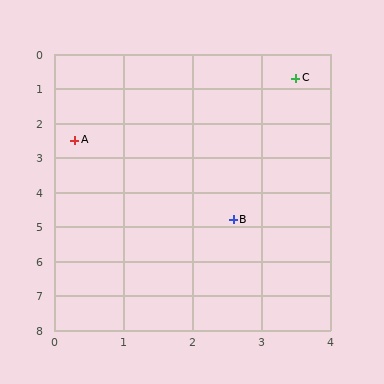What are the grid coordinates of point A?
Point A is at approximately (0.3, 2.5).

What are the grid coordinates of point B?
Point B is at approximately (2.6, 4.8).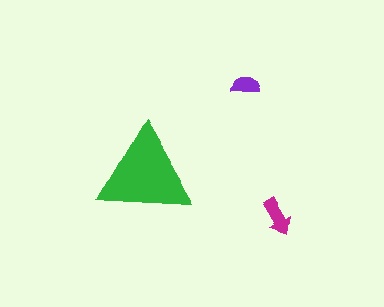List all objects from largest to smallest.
The green triangle, the magenta arrow, the purple semicircle.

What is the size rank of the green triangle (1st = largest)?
1st.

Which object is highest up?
The purple semicircle is topmost.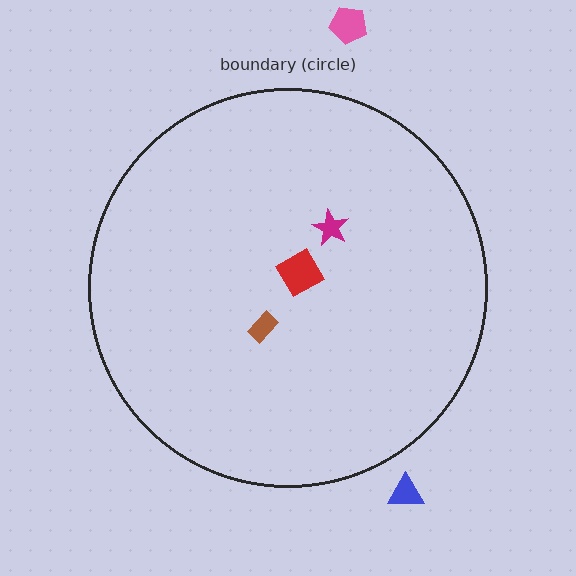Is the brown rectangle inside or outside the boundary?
Inside.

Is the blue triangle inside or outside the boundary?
Outside.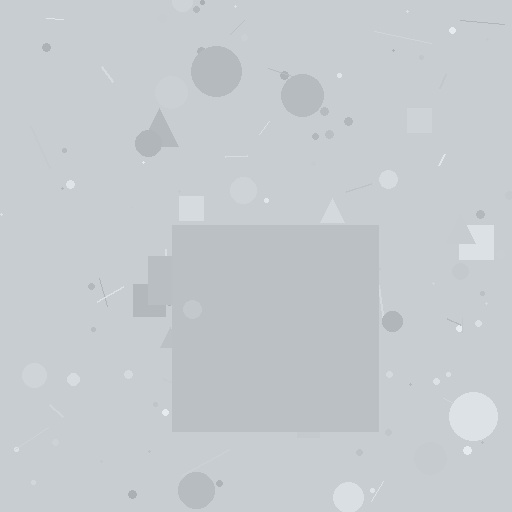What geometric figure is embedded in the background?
A square is embedded in the background.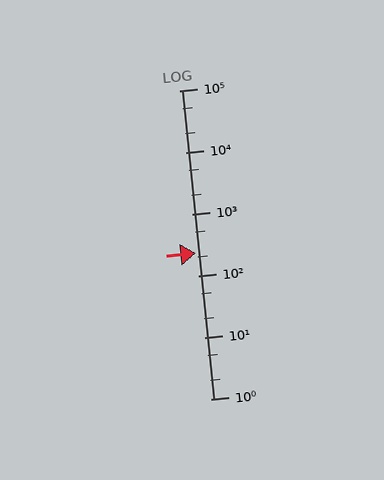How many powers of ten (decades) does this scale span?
The scale spans 5 decades, from 1 to 100000.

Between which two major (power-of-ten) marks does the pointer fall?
The pointer is between 100 and 1000.